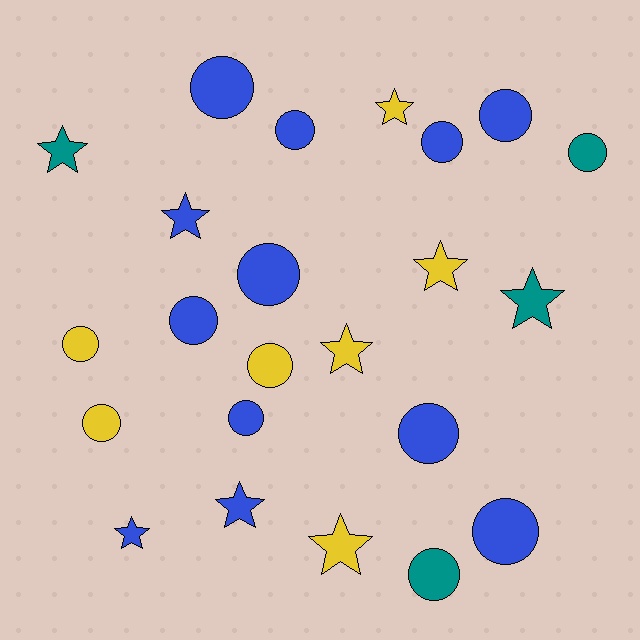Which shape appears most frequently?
Circle, with 14 objects.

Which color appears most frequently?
Blue, with 12 objects.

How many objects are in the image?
There are 23 objects.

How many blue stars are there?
There are 3 blue stars.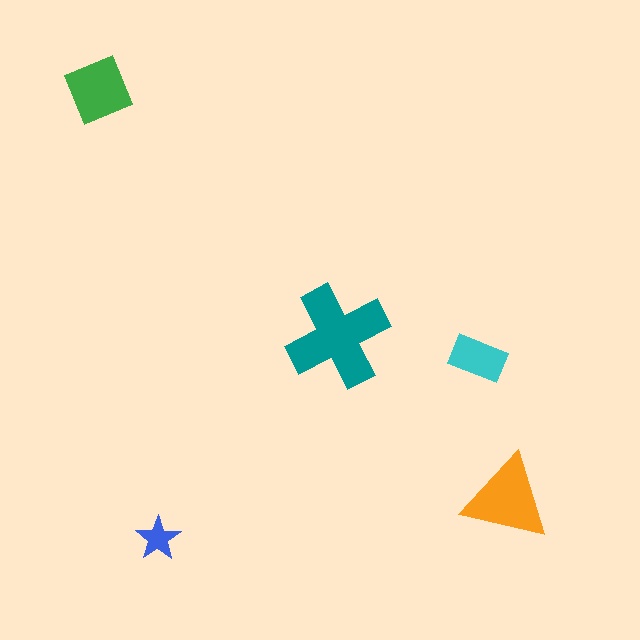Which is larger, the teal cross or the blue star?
The teal cross.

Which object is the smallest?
The blue star.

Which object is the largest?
The teal cross.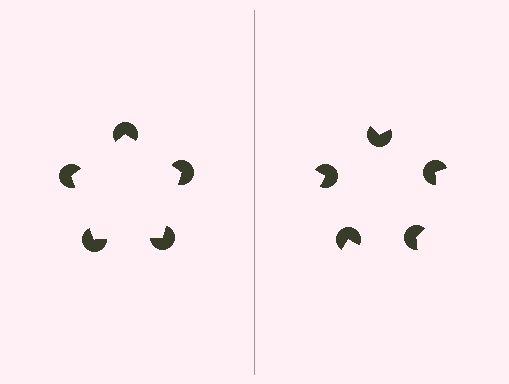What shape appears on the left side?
An illusory pentagon.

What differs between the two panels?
The pac-man discs are positioned identically on both sides; only the wedge orientations differ. On the left they align to a pentagon; on the right they are misaligned.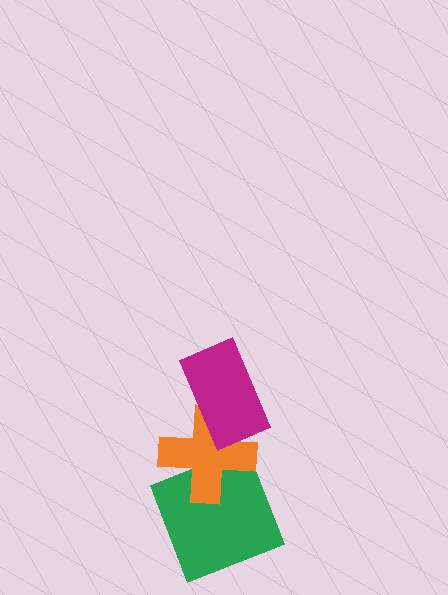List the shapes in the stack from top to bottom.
From top to bottom: the magenta rectangle, the orange cross, the green square.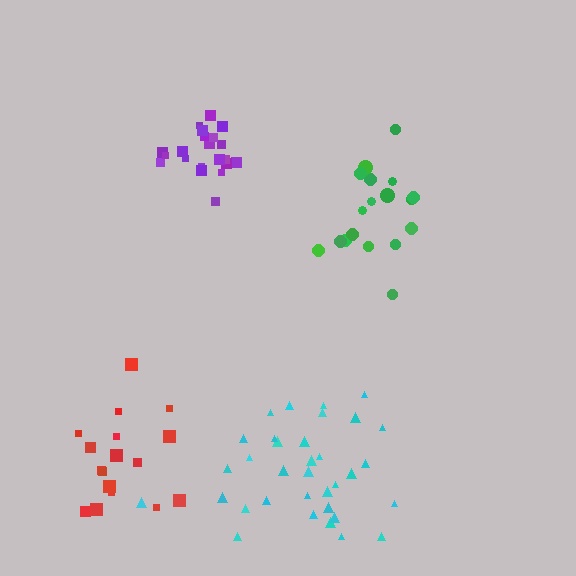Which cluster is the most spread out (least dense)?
Red.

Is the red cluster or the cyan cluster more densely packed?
Cyan.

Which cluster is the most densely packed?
Purple.